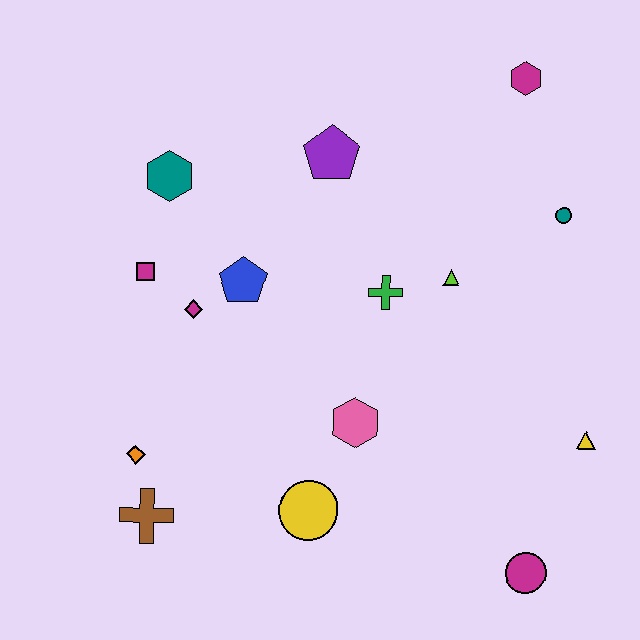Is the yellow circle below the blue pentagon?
Yes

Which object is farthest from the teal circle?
The brown cross is farthest from the teal circle.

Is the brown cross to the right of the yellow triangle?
No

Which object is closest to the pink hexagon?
The yellow circle is closest to the pink hexagon.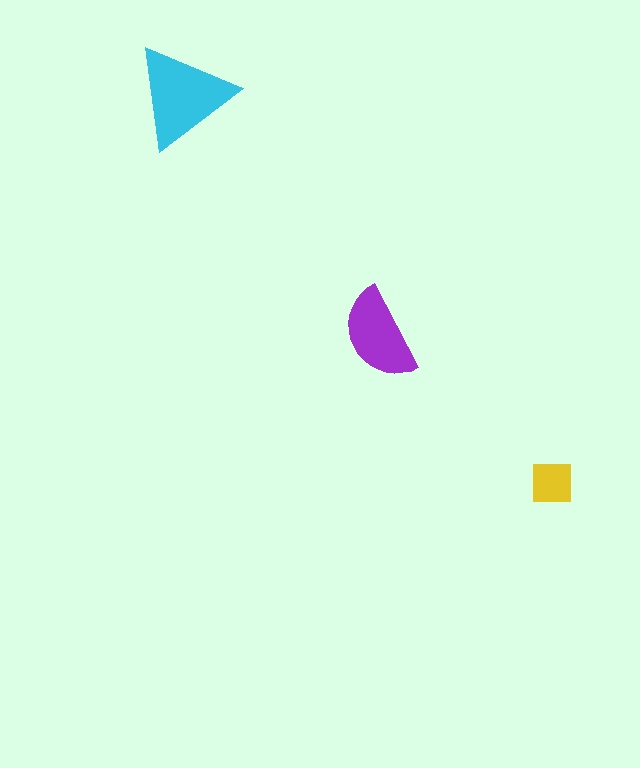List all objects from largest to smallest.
The cyan triangle, the purple semicircle, the yellow square.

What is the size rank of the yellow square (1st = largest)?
3rd.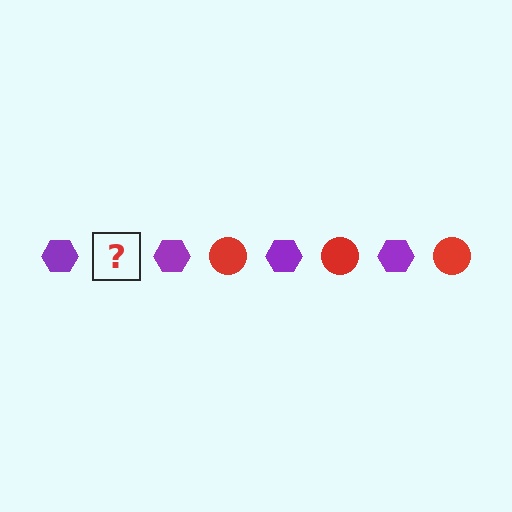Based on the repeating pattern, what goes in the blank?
The blank should be a red circle.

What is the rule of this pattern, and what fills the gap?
The rule is that the pattern alternates between purple hexagon and red circle. The gap should be filled with a red circle.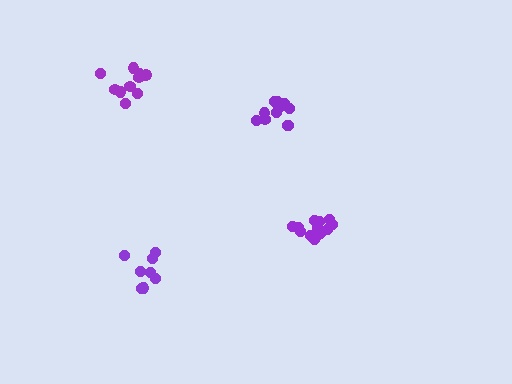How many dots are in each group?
Group 1: 10 dots, Group 2: 9 dots, Group 3: 12 dots, Group 4: 13 dots (44 total).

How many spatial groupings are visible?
There are 4 spatial groupings.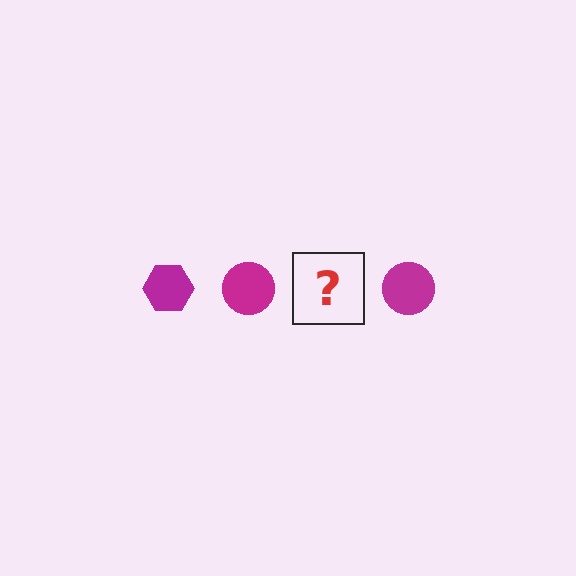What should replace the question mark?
The question mark should be replaced with a magenta hexagon.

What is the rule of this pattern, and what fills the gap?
The rule is that the pattern cycles through hexagon, circle shapes in magenta. The gap should be filled with a magenta hexagon.